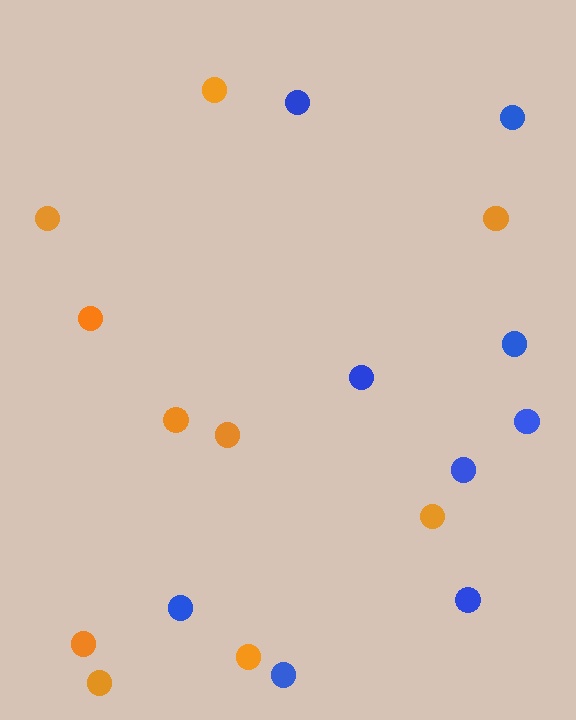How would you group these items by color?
There are 2 groups: one group of orange circles (10) and one group of blue circles (9).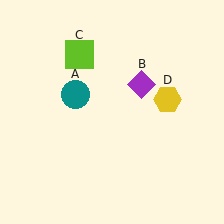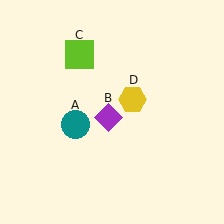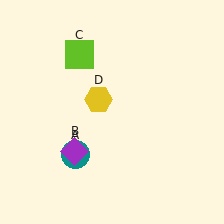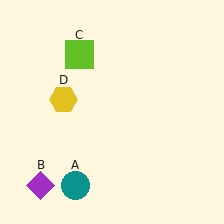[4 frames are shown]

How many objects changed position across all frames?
3 objects changed position: teal circle (object A), purple diamond (object B), yellow hexagon (object D).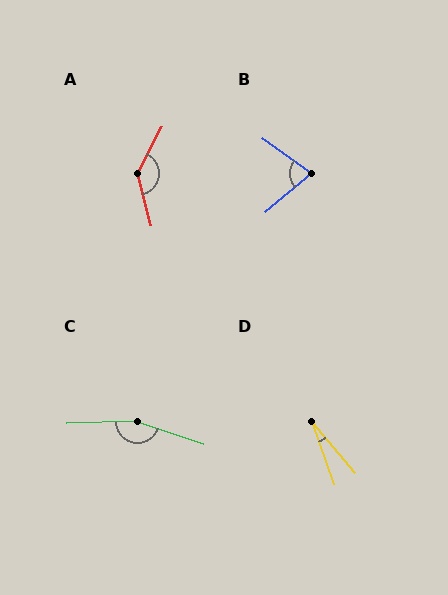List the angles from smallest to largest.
D (22°), B (76°), A (138°), C (160°).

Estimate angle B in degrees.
Approximately 76 degrees.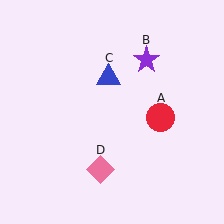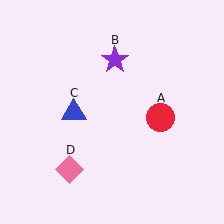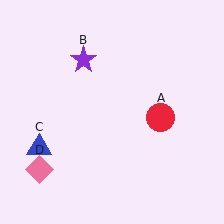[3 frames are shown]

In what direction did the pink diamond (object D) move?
The pink diamond (object D) moved left.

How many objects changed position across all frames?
3 objects changed position: purple star (object B), blue triangle (object C), pink diamond (object D).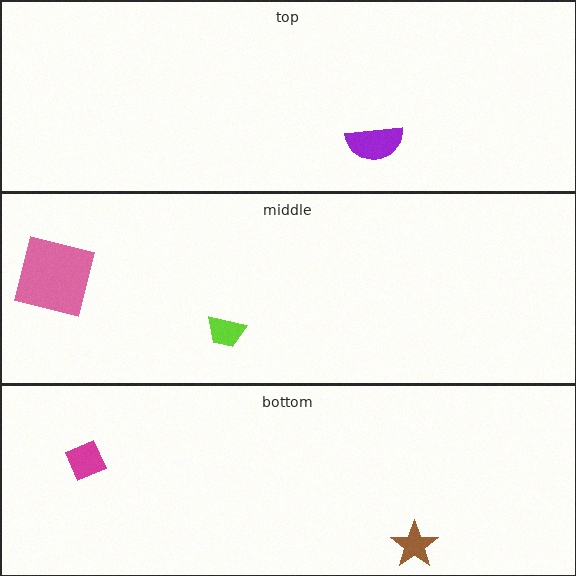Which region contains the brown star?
The bottom region.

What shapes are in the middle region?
The lime trapezoid, the pink square.